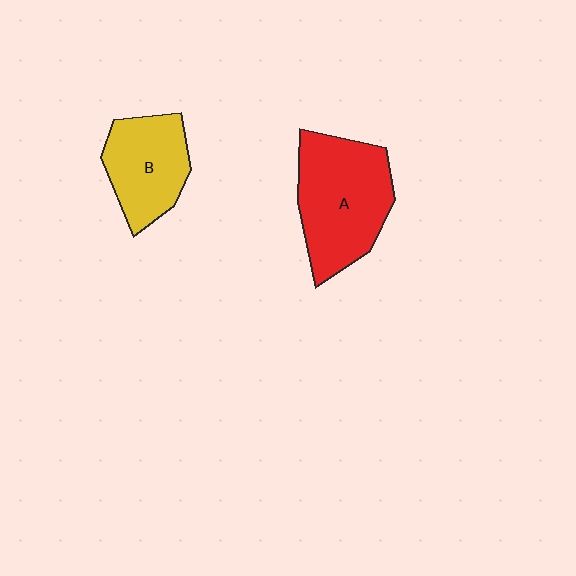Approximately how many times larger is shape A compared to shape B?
Approximately 1.4 times.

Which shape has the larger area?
Shape A (red).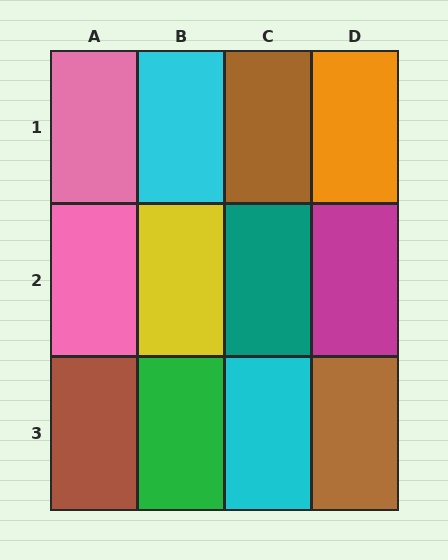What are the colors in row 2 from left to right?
Pink, yellow, teal, magenta.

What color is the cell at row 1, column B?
Cyan.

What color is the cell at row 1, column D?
Orange.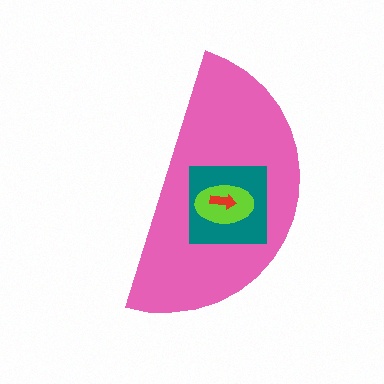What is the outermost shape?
The pink semicircle.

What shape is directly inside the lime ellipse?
The red arrow.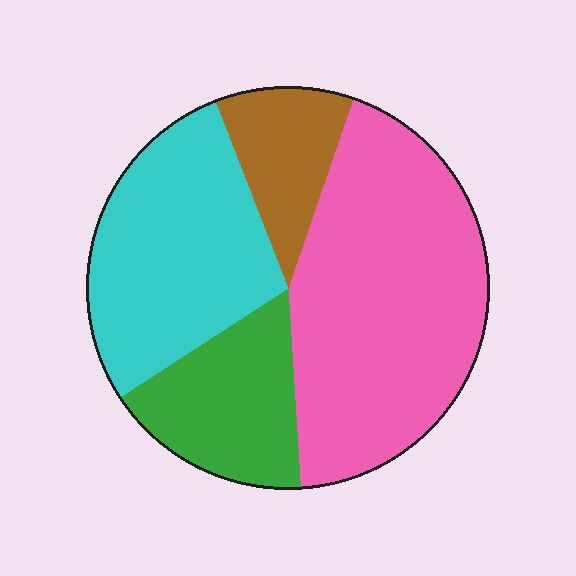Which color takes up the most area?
Pink, at roughly 45%.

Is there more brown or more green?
Green.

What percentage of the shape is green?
Green covers 17% of the shape.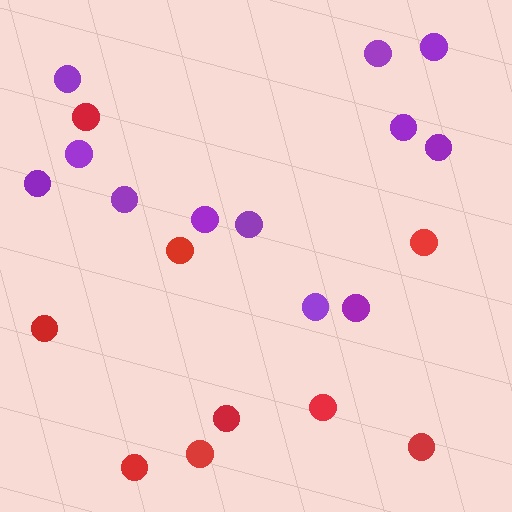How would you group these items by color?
There are 2 groups: one group of purple circles (12) and one group of red circles (9).